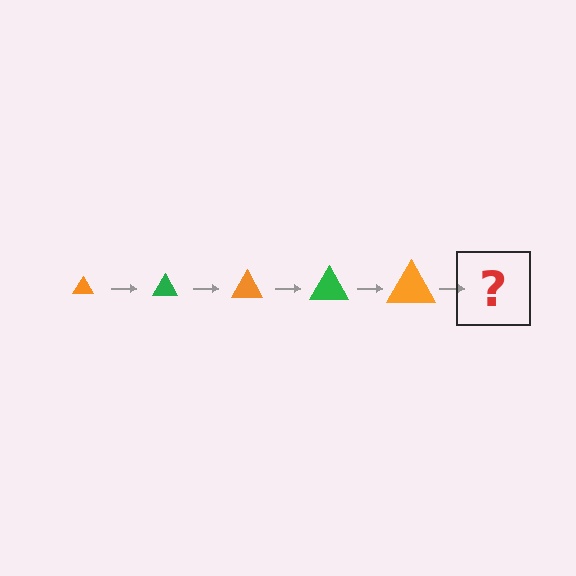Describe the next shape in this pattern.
It should be a green triangle, larger than the previous one.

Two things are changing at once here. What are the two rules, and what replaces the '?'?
The two rules are that the triangle grows larger each step and the color cycles through orange and green. The '?' should be a green triangle, larger than the previous one.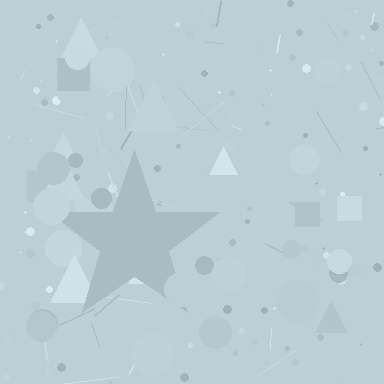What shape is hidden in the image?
A star is hidden in the image.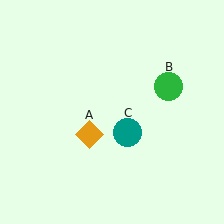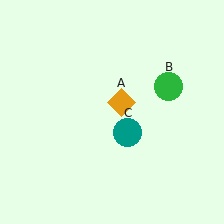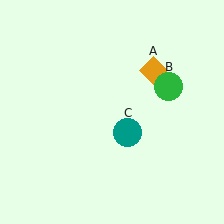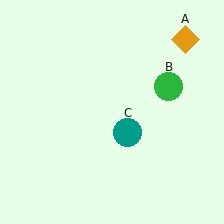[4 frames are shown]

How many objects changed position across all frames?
1 object changed position: orange diamond (object A).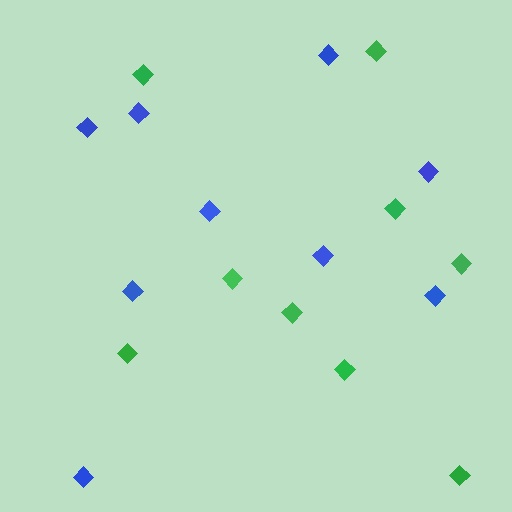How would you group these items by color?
There are 2 groups: one group of green diamonds (9) and one group of blue diamonds (9).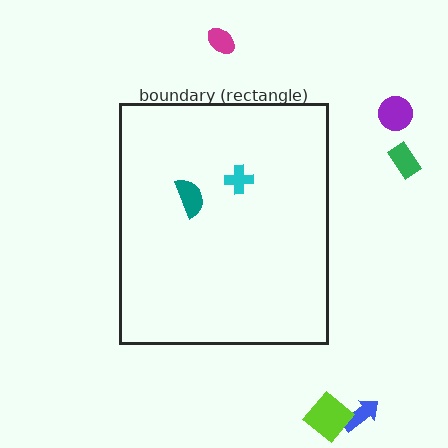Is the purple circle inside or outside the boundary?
Outside.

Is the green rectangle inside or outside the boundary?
Outside.